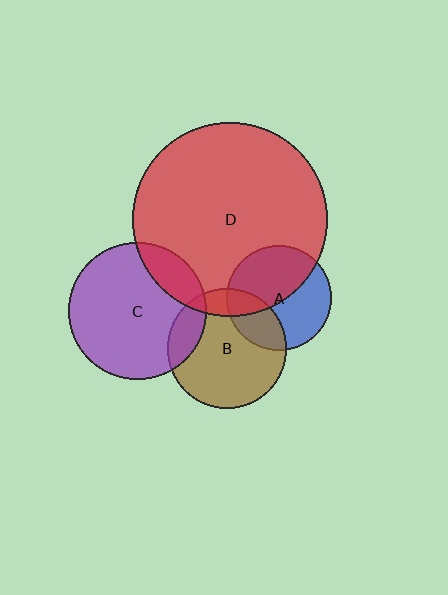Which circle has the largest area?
Circle D (red).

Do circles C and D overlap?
Yes.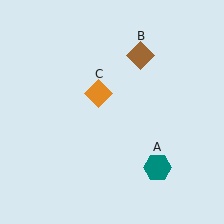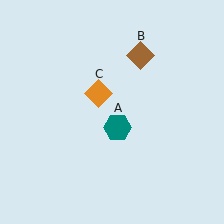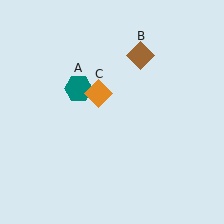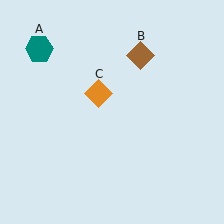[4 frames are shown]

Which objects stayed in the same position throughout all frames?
Brown diamond (object B) and orange diamond (object C) remained stationary.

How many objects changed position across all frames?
1 object changed position: teal hexagon (object A).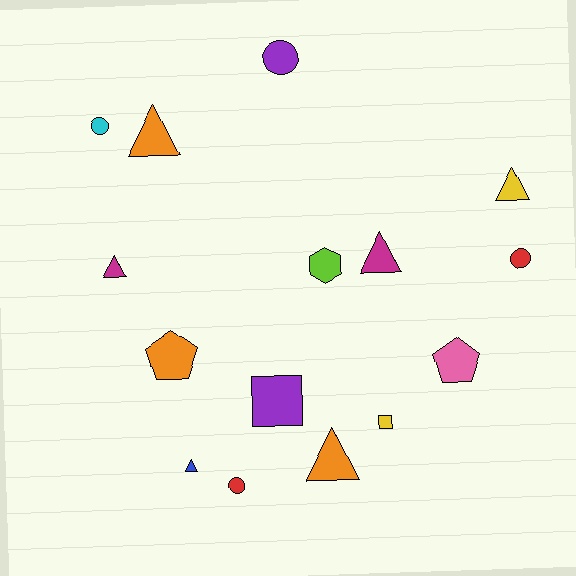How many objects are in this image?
There are 15 objects.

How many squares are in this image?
There are 2 squares.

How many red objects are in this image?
There are 2 red objects.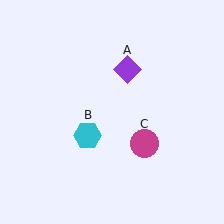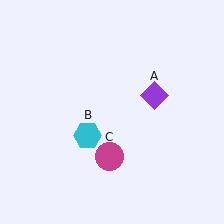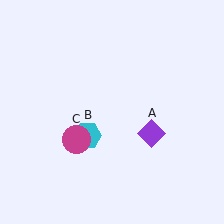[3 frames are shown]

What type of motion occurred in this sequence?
The purple diamond (object A), magenta circle (object C) rotated clockwise around the center of the scene.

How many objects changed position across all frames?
2 objects changed position: purple diamond (object A), magenta circle (object C).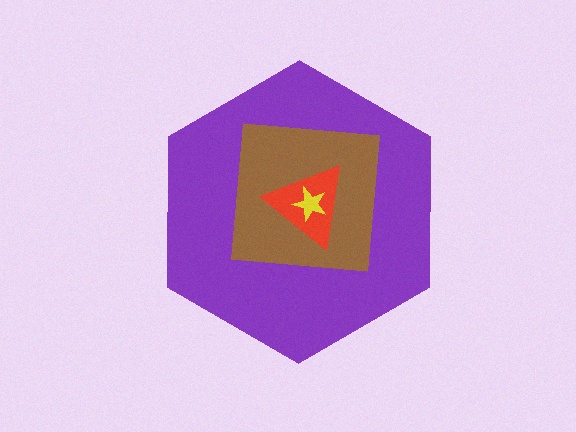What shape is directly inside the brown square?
The red triangle.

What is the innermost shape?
The yellow star.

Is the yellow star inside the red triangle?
Yes.